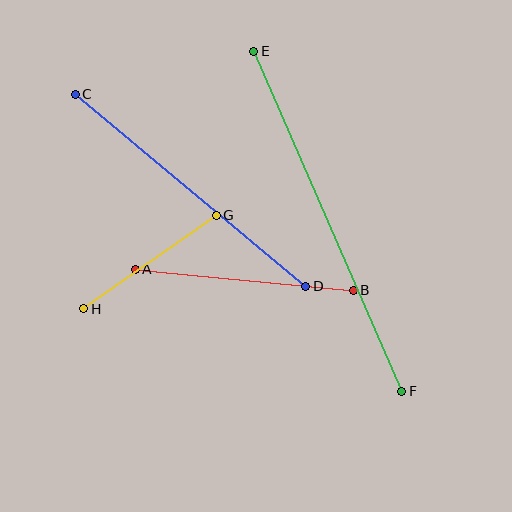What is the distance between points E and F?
The distance is approximately 371 pixels.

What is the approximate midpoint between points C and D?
The midpoint is at approximately (190, 190) pixels.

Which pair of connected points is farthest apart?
Points E and F are farthest apart.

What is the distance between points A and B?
The distance is approximately 219 pixels.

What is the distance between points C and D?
The distance is approximately 300 pixels.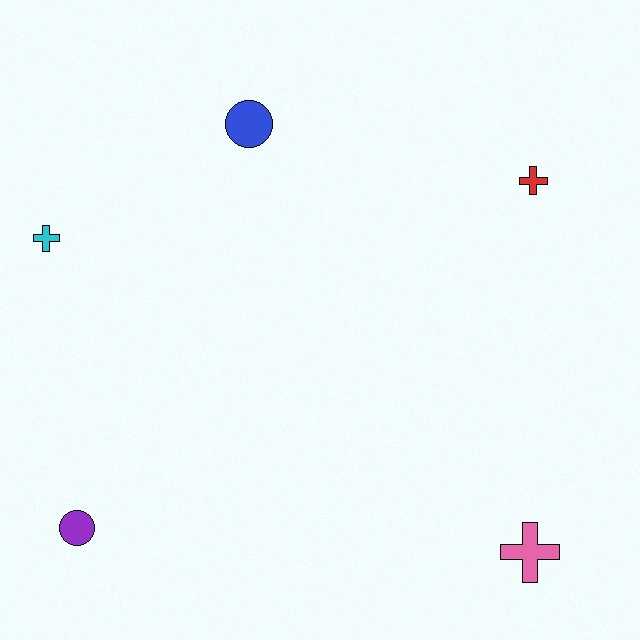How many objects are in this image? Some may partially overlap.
There are 5 objects.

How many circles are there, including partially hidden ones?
There are 2 circles.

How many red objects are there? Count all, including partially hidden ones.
There is 1 red object.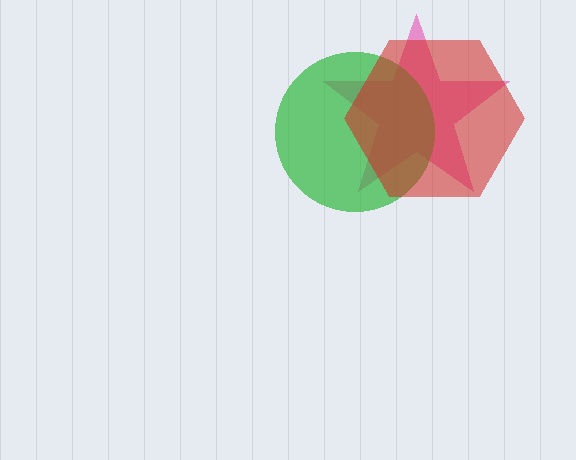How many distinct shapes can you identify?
There are 3 distinct shapes: a pink star, a green circle, a red hexagon.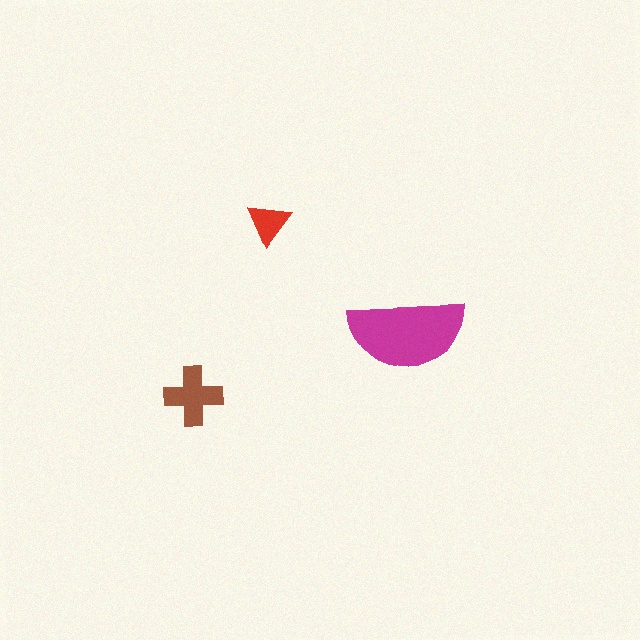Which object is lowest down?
The brown cross is bottommost.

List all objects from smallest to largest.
The red triangle, the brown cross, the magenta semicircle.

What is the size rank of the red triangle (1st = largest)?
3rd.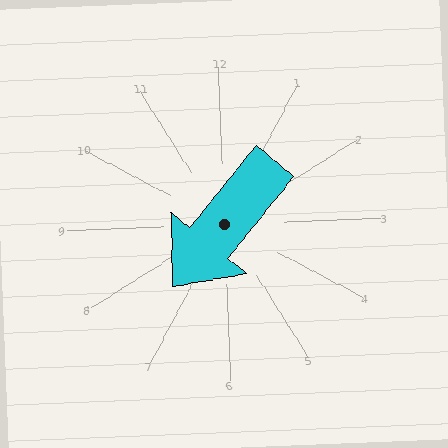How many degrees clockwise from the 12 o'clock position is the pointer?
Approximately 221 degrees.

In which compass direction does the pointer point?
Southwest.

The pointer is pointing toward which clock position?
Roughly 7 o'clock.